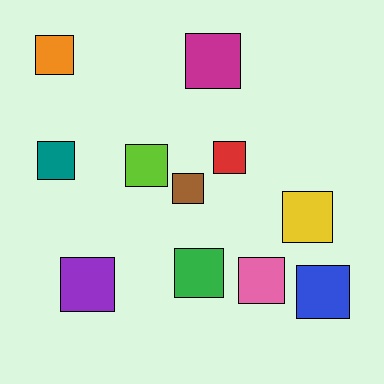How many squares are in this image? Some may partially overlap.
There are 11 squares.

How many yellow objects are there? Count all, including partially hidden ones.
There is 1 yellow object.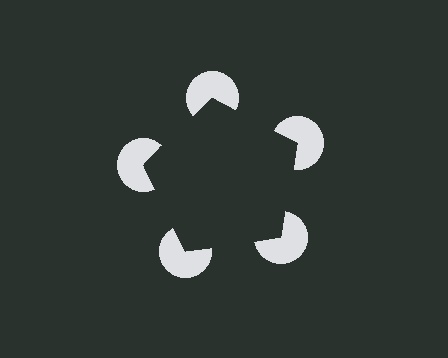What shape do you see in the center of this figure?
An illusory pentagon — its edges are inferred from the aligned wedge cuts in the pac-man discs, not physically drawn.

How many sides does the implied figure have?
5 sides.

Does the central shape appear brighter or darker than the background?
It typically appears slightly darker than the background, even though no actual brightness change is drawn.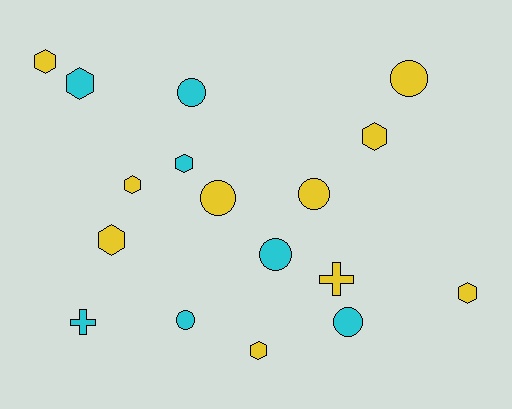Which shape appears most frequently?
Hexagon, with 8 objects.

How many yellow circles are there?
There are 3 yellow circles.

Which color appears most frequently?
Yellow, with 10 objects.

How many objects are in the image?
There are 17 objects.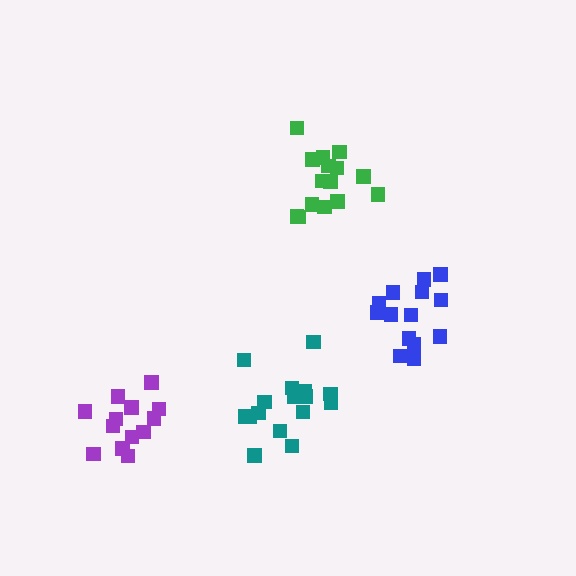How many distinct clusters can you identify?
There are 4 distinct clusters.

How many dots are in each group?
Group 1: 15 dots, Group 2: 14 dots, Group 3: 13 dots, Group 4: 16 dots (58 total).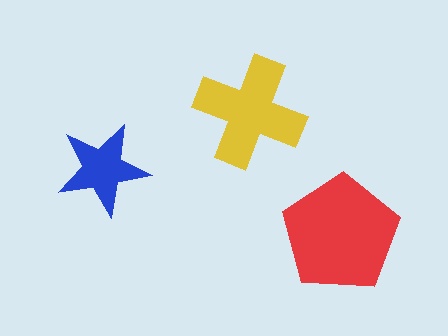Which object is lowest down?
The red pentagon is bottommost.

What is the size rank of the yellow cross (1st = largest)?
2nd.